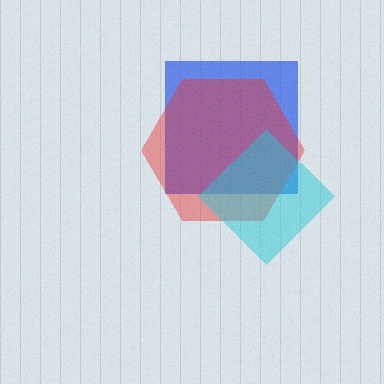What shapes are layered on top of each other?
The layered shapes are: a blue square, a red hexagon, a cyan diamond.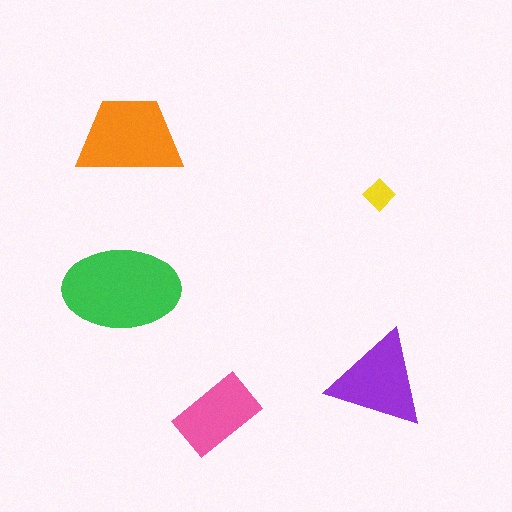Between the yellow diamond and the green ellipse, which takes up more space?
The green ellipse.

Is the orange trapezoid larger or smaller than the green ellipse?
Smaller.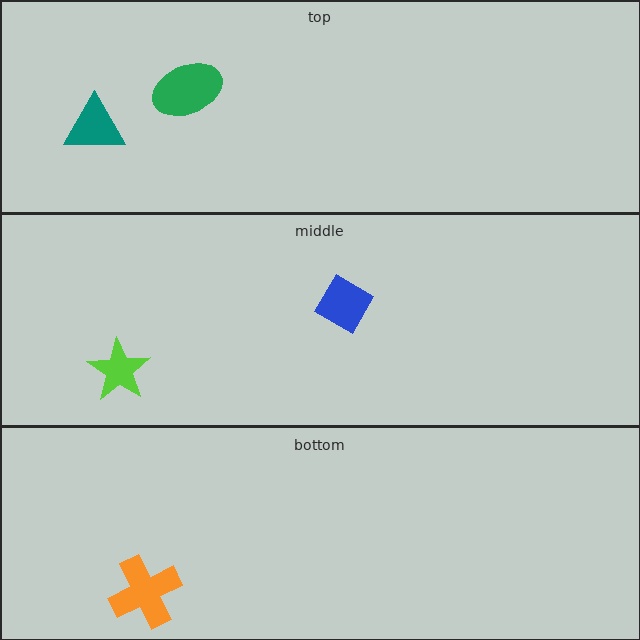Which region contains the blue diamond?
The middle region.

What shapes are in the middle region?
The blue diamond, the lime star.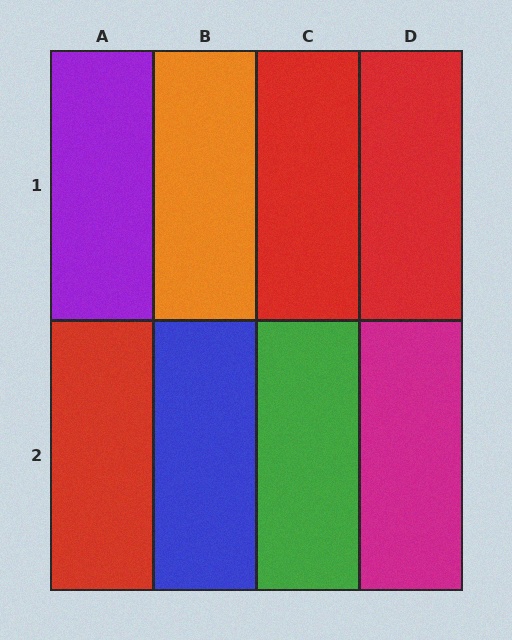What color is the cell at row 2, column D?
Magenta.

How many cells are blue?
1 cell is blue.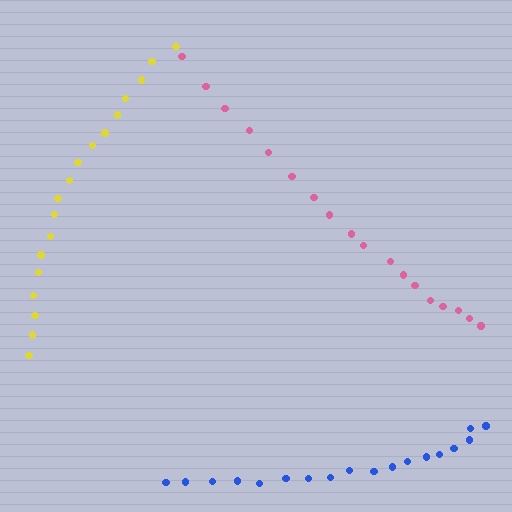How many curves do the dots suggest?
There are 3 distinct paths.